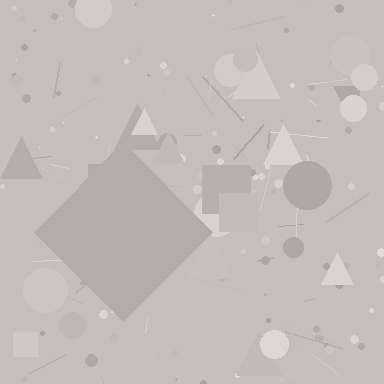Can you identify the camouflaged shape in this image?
The camouflaged shape is a diamond.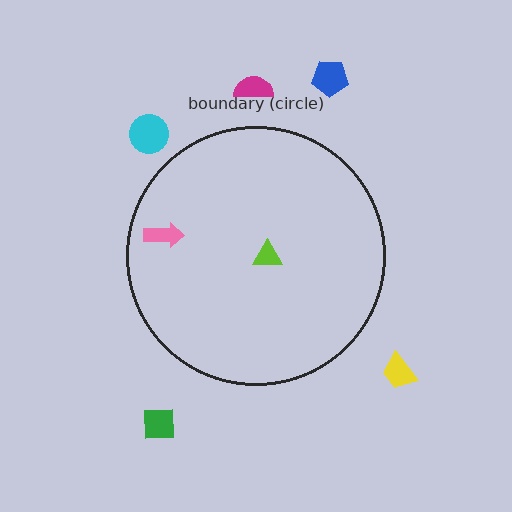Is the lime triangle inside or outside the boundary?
Inside.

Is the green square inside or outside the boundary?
Outside.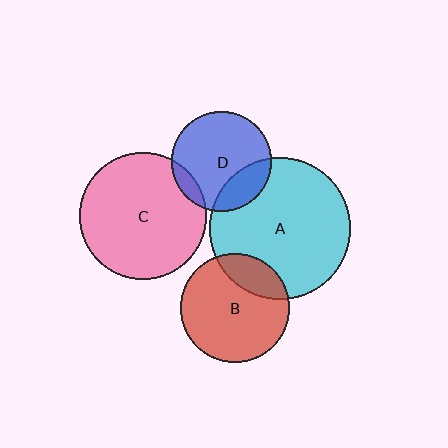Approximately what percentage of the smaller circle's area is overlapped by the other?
Approximately 10%.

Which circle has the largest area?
Circle A (cyan).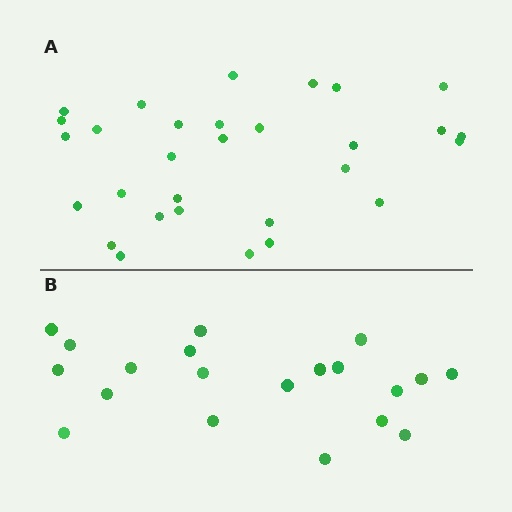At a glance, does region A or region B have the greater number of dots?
Region A (the top region) has more dots.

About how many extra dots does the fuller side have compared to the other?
Region A has roughly 10 or so more dots than region B.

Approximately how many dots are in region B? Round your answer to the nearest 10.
About 20 dots.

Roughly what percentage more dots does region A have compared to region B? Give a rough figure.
About 50% more.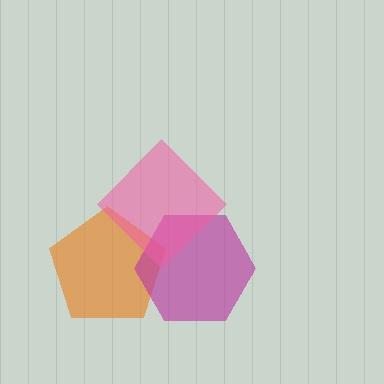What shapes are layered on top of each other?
The layered shapes are: an orange pentagon, a magenta hexagon, a pink diamond.